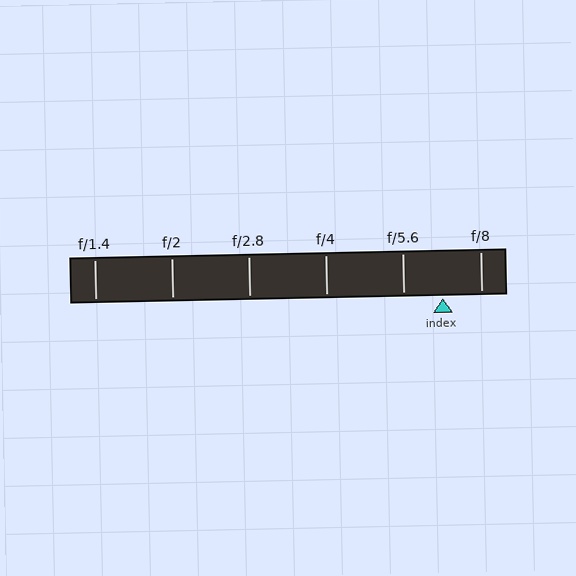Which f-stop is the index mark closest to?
The index mark is closest to f/8.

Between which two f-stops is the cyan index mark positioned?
The index mark is between f/5.6 and f/8.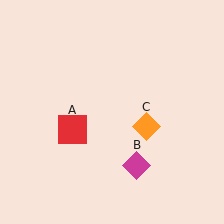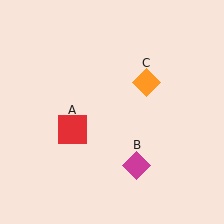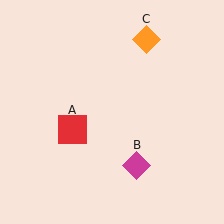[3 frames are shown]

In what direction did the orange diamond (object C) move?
The orange diamond (object C) moved up.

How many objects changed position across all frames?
1 object changed position: orange diamond (object C).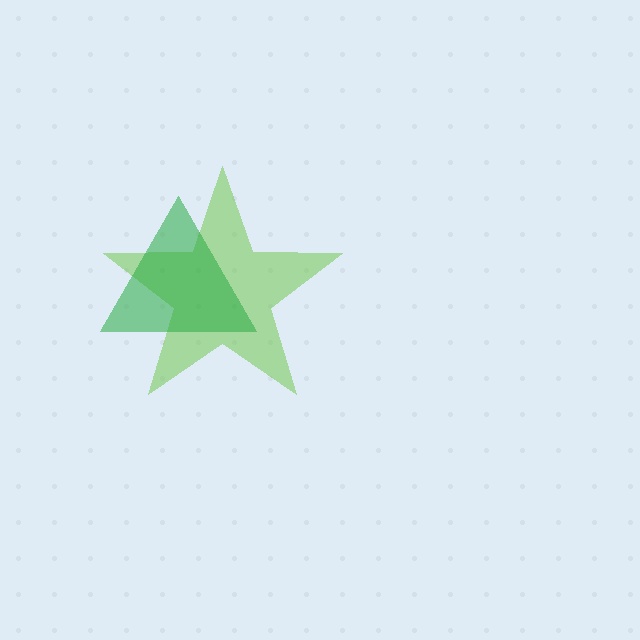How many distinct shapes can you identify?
There are 2 distinct shapes: a lime star, a green triangle.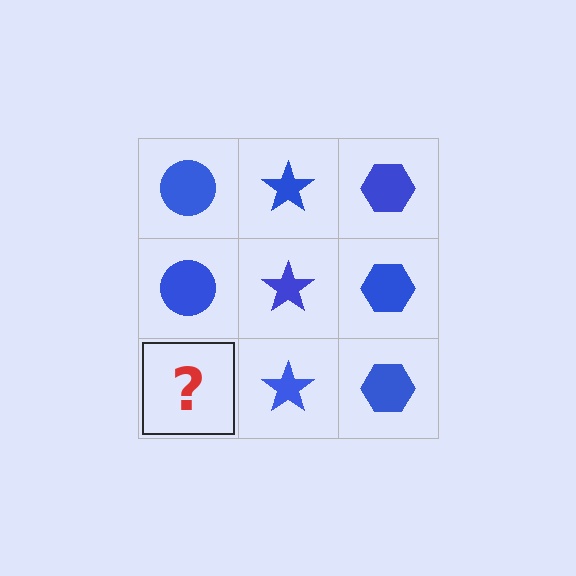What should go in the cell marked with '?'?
The missing cell should contain a blue circle.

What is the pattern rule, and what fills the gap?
The rule is that each column has a consistent shape. The gap should be filled with a blue circle.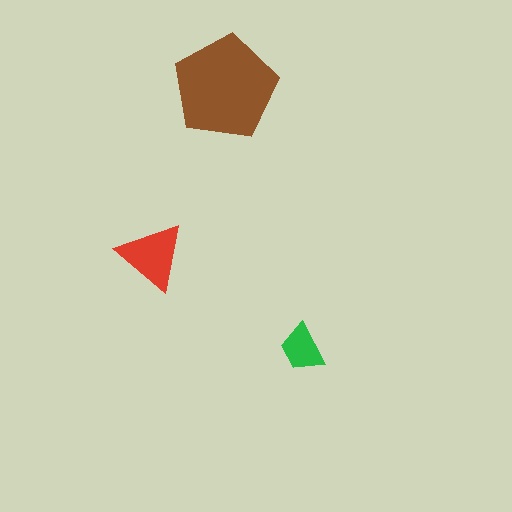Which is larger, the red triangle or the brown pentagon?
The brown pentagon.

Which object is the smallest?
The green trapezoid.